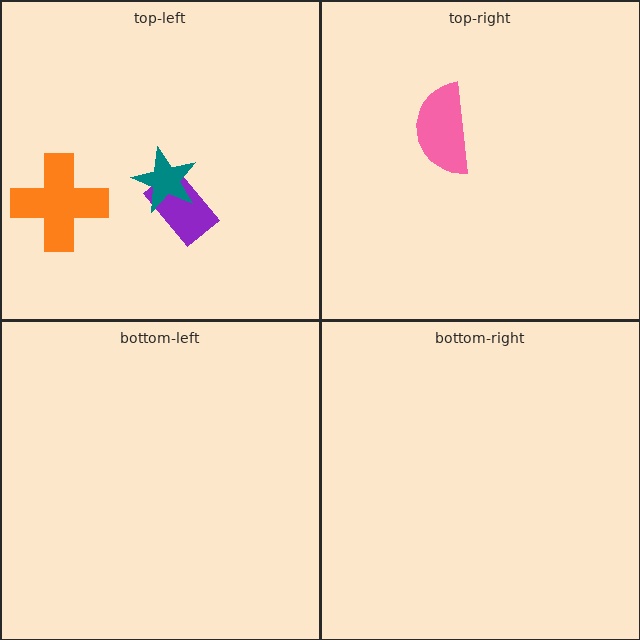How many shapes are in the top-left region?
3.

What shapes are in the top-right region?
The pink semicircle.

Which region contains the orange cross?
The top-left region.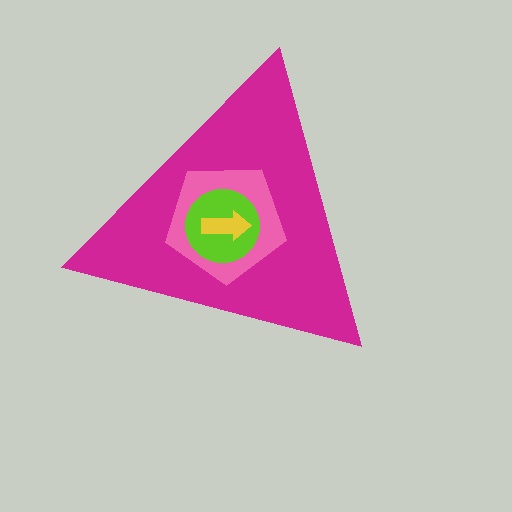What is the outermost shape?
The magenta triangle.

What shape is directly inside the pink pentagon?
The lime circle.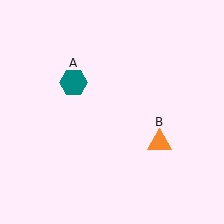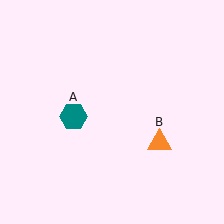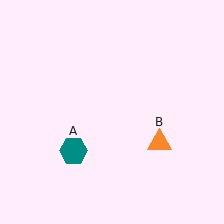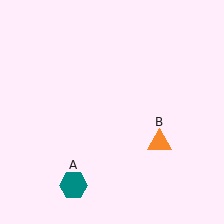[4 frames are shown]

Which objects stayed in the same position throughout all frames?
Orange triangle (object B) remained stationary.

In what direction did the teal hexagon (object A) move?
The teal hexagon (object A) moved down.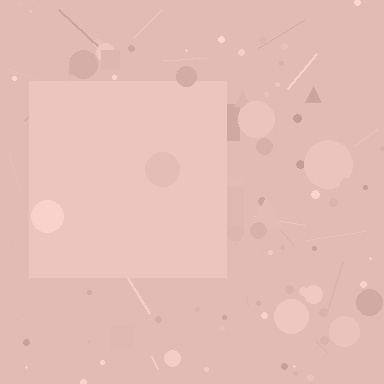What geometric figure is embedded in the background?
A square is embedded in the background.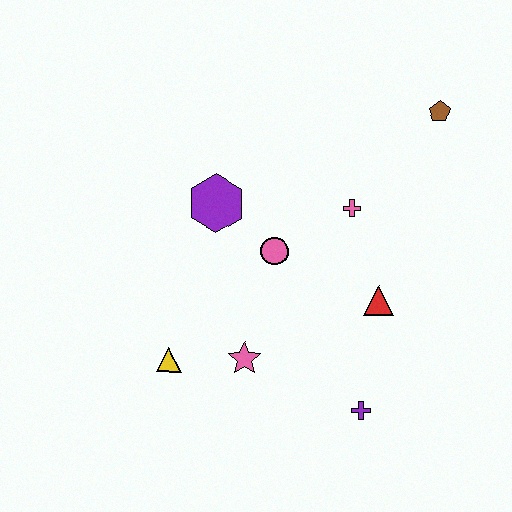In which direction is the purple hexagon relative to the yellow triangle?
The purple hexagon is above the yellow triangle.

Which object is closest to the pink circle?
The purple hexagon is closest to the pink circle.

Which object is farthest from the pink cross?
The yellow triangle is farthest from the pink cross.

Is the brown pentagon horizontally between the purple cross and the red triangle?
No